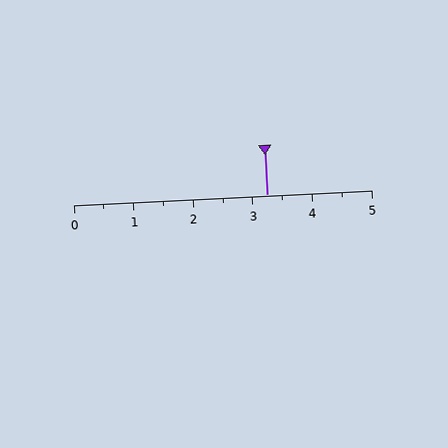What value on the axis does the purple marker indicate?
The marker indicates approximately 3.2.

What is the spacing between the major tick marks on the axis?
The major ticks are spaced 1 apart.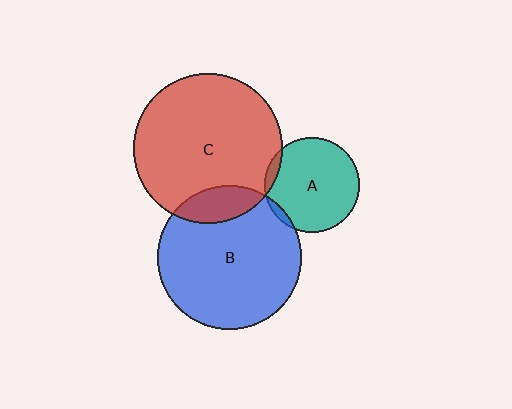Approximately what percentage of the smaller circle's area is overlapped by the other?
Approximately 15%.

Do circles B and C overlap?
Yes.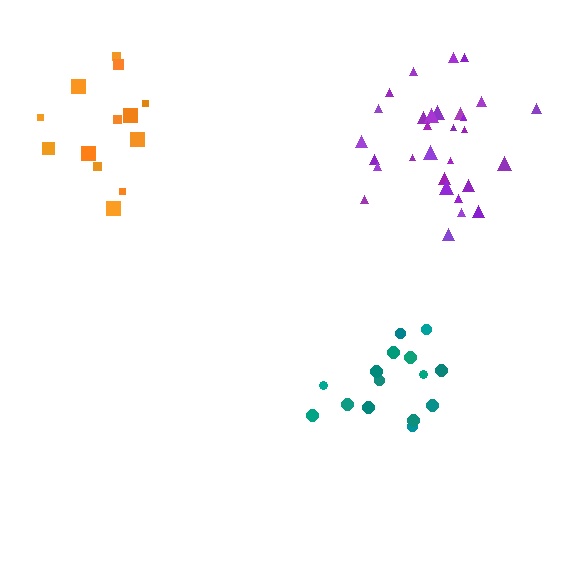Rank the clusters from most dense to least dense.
purple, teal, orange.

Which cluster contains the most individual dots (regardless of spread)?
Purple (30).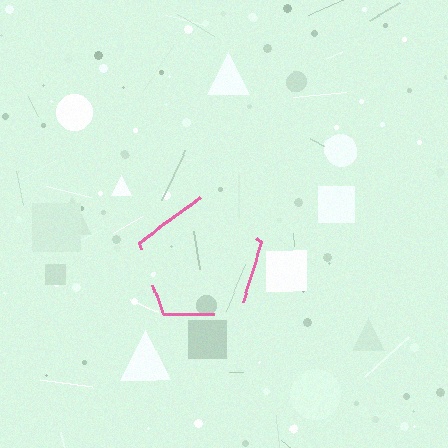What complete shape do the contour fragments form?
The contour fragments form a pentagon.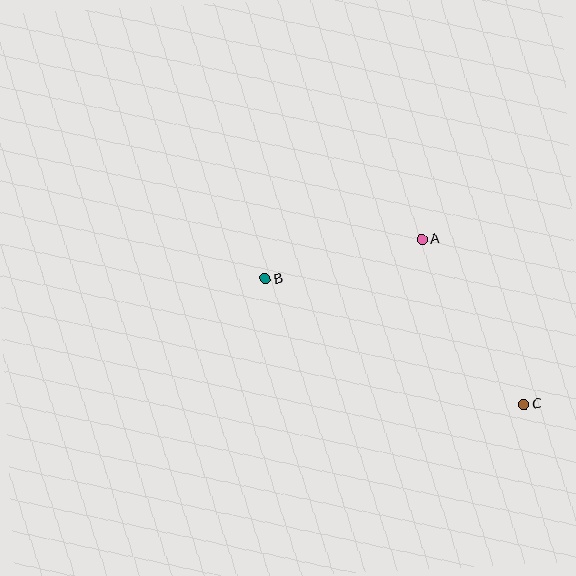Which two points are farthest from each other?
Points B and C are farthest from each other.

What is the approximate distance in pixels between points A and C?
The distance between A and C is approximately 194 pixels.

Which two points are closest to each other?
Points A and B are closest to each other.